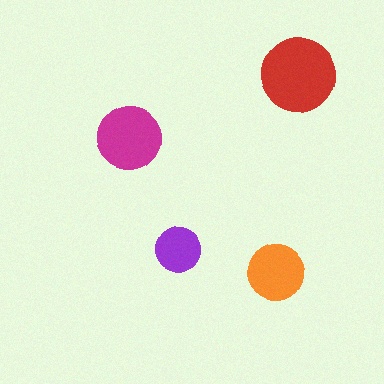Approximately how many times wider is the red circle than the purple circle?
About 1.5 times wider.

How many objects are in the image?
There are 4 objects in the image.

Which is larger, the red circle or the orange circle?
The red one.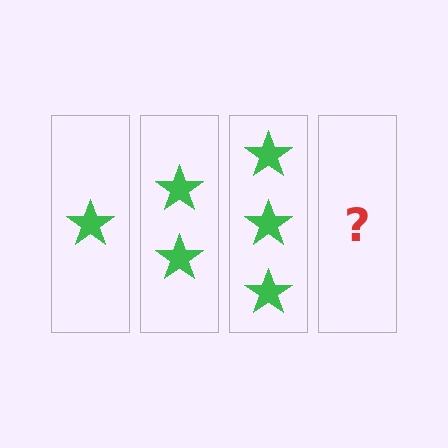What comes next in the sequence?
The next element should be 4 stars.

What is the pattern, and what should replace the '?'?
The pattern is that each step adds one more star. The '?' should be 4 stars.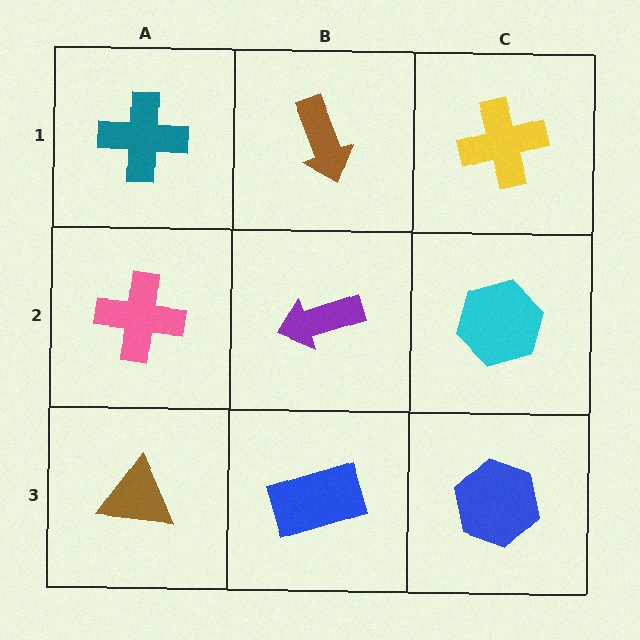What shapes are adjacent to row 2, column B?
A brown arrow (row 1, column B), a blue rectangle (row 3, column B), a pink cross (row 2, column A), a cyan hexagon (row 2, column C).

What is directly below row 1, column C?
A cyan hexagon.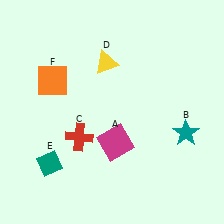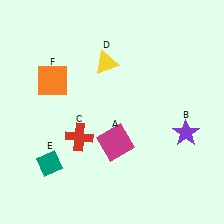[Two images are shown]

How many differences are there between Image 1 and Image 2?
There is 1 difference between the two images.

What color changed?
The star (B) changed from teal in Image 1 to purple in Image 2.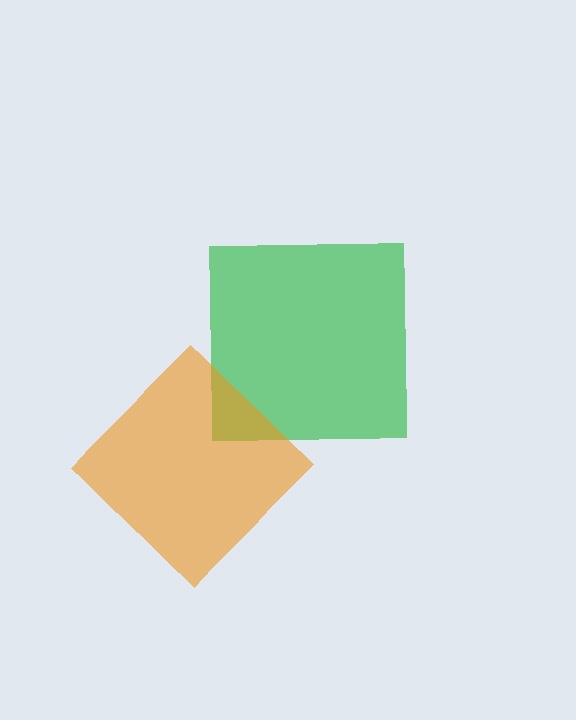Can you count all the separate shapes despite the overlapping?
Yes, there are 2 separate shapes.